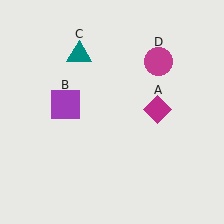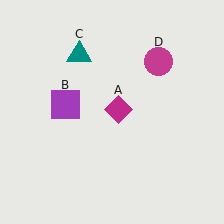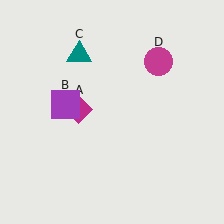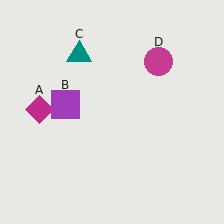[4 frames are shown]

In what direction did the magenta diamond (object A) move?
The magenta diamond (object A) moved left.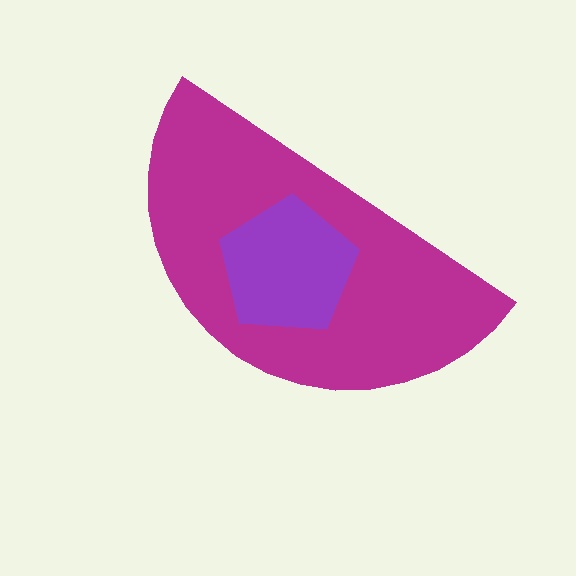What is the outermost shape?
The magenta semicircle.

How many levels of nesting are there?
2.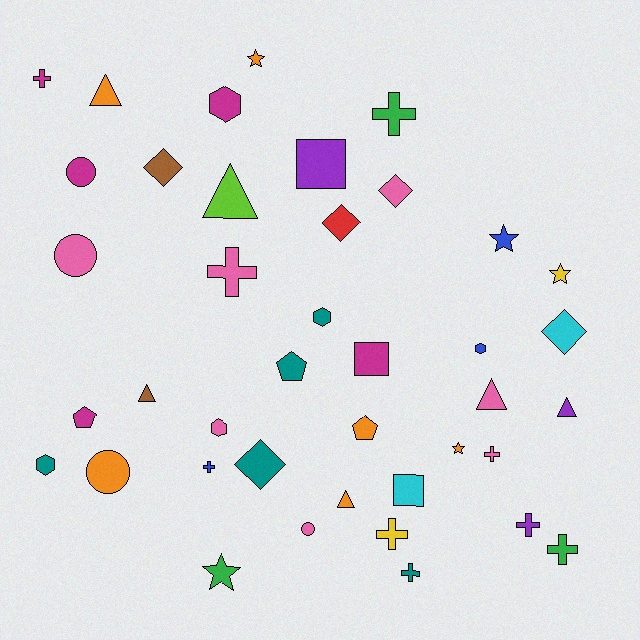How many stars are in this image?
There are 5 stars.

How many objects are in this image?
There are 40 objects.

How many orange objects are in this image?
There are 6 orange objects.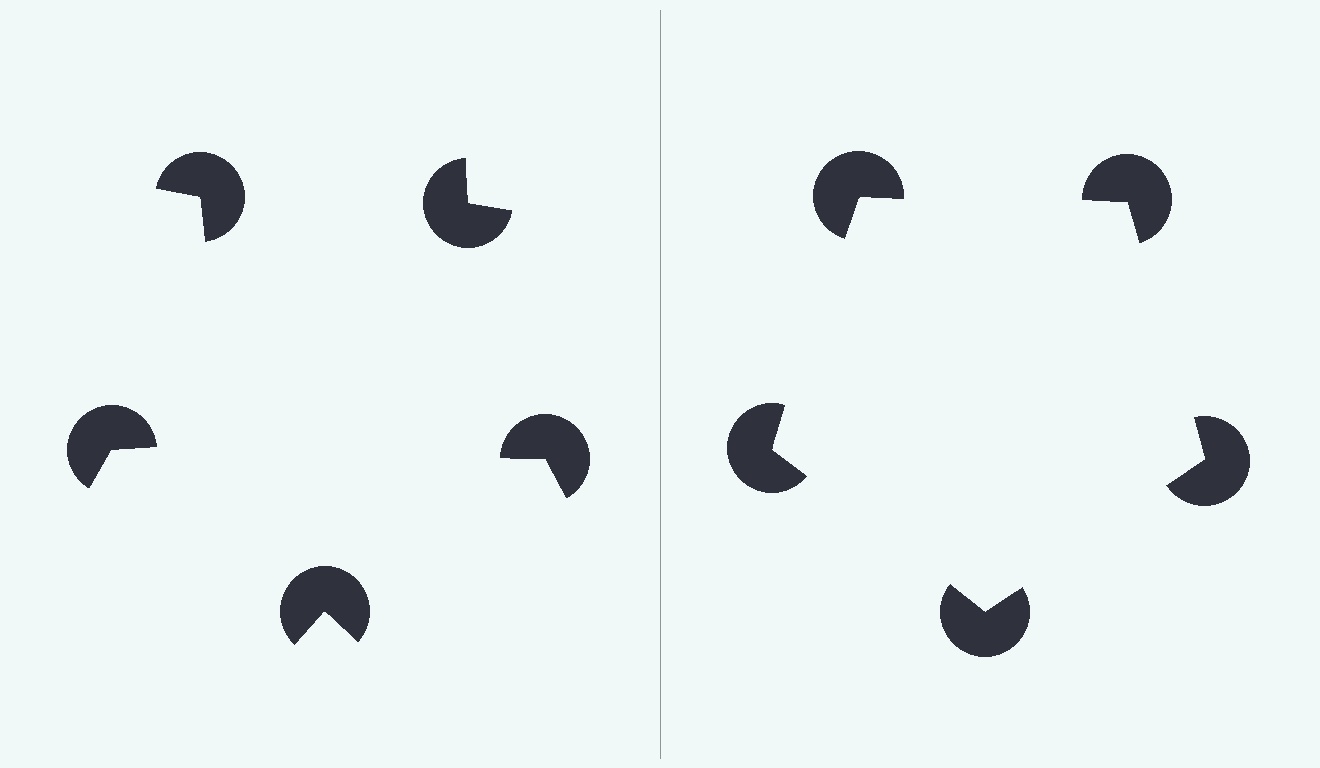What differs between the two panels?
The pac-man discs are positioned identically on both sides; only the wedge orientations differ. On the right they align to a pentagon; on the left they are misaligned.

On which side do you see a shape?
An illusory pentagon appears on the right side. On the left side the wedge cuts are rotated, so no coherent shape forms.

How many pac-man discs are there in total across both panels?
10 — 5 on each side.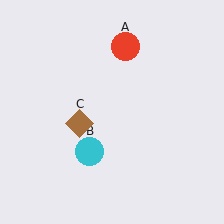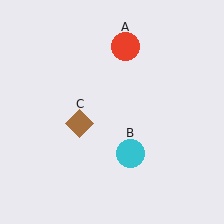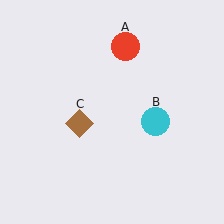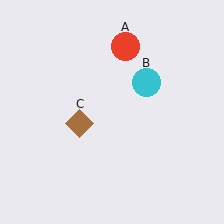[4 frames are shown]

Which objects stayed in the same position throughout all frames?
Red circle (object A) and brown diamond (object C) remained stationary.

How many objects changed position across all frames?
1 object changed position: cyan circle (object B).